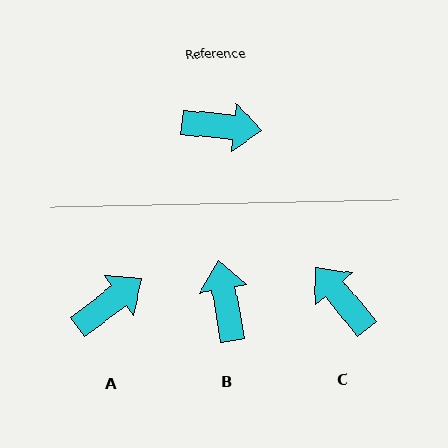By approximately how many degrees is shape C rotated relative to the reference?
Approximately 136 degrees counter-clockwise.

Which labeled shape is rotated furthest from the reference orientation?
C, about 136 degrees away.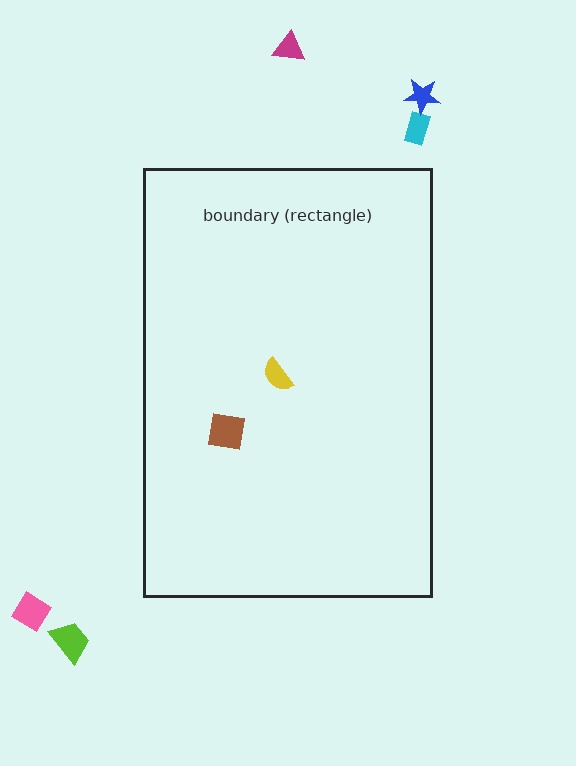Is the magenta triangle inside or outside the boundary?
Outside.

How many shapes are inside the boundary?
2 inside, 5 outside.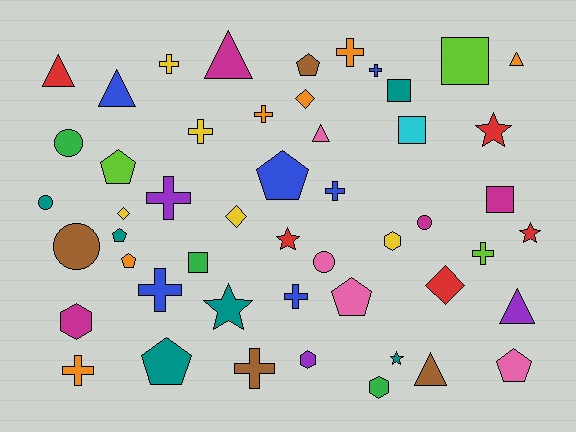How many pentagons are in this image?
There are 8 pentagons.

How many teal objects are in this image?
There are 6 teal objects.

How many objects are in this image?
There are 50 objects.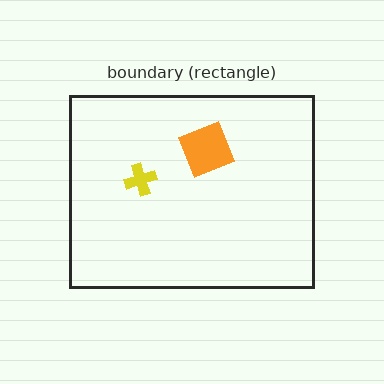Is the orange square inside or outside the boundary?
Inside.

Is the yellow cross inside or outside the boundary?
Inside.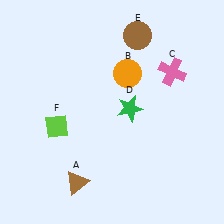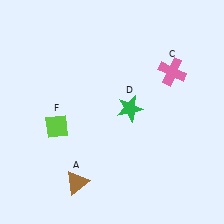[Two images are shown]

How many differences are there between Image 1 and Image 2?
There are 2 differences between the two images.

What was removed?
The orange circle (B), the brown circle (E) were removed in Image 2.